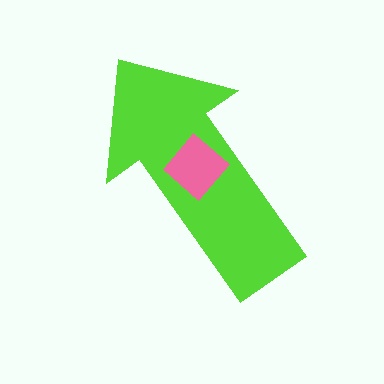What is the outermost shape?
The lime arrow.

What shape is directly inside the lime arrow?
The pink diamond.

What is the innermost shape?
The pink diamond.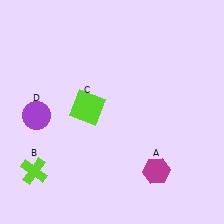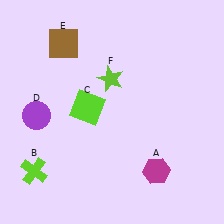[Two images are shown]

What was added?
A brown square (E), a lime star (F) were added in Image 2.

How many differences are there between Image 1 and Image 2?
There are 2 differences between the two images.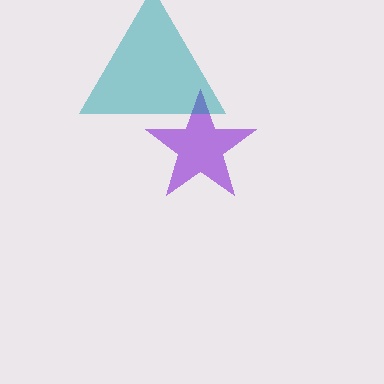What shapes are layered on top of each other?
The layered shapes are: a purple star, a teal triangle.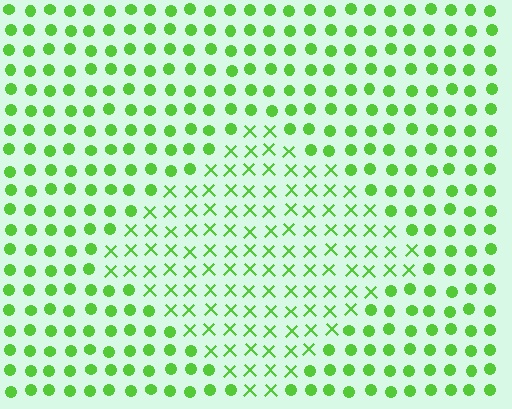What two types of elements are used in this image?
The image uses X marks inside the diamond region and circles outside it.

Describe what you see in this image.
The image is filled with small lime elements arranged in a uniform grid. A diamond-shaped region contains X marks, while the surrounding area contains circles. The boundary is defined purely by the change in element shape.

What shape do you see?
I see a diamond.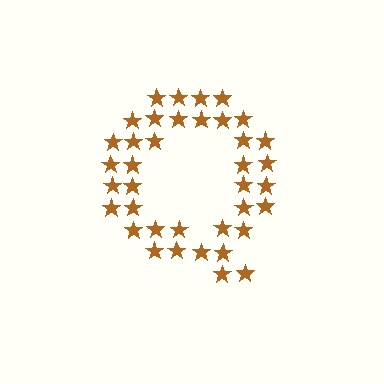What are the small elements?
The small elements are stars.